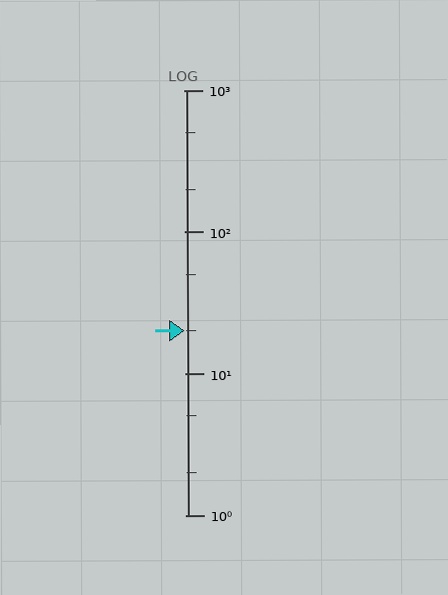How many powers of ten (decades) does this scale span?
The scale spans 3 decades, from 1 to 1000.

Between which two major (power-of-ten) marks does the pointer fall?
The pointer is between 10 and 100.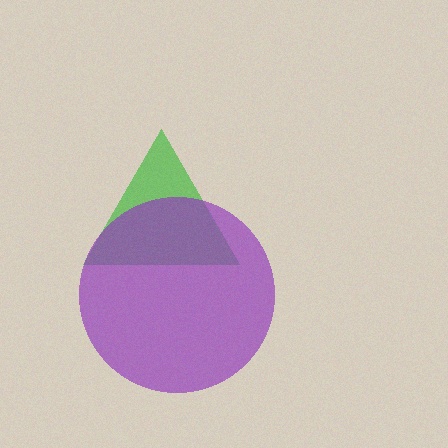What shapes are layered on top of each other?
The layered shapes are: a green triangle, a purple circle.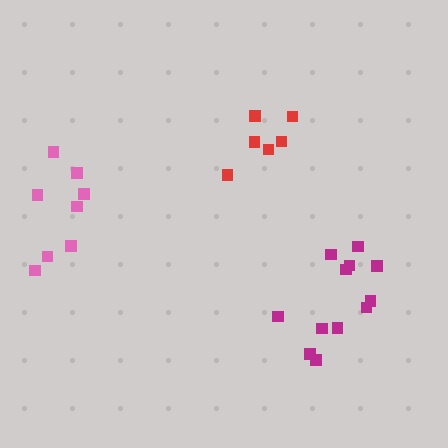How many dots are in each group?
Group 1: 8 dots, Group 2: 6 dots, Group 3: 12 dots (26 total).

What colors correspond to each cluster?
The clusters are colored: pink, red, magenta.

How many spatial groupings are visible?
There are 3 spatial groupings.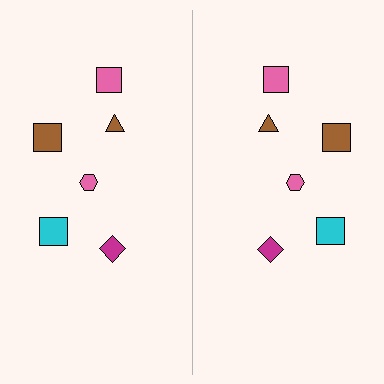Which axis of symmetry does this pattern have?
The pattern has a vertical axis of symmetry running through the center of the image.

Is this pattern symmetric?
Yes, this pattern has bilateral (reflection) symmetry.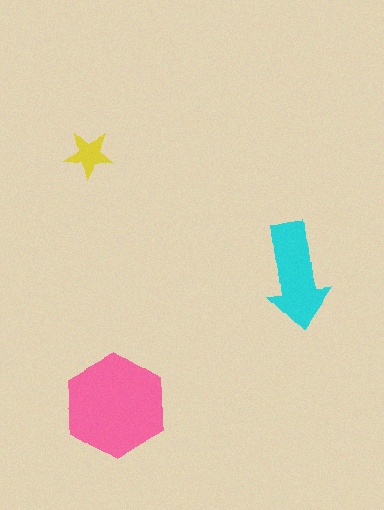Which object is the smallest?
The yellow star.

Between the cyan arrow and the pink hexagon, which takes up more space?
The pink hexagon.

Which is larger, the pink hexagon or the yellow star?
The pink hexagon.